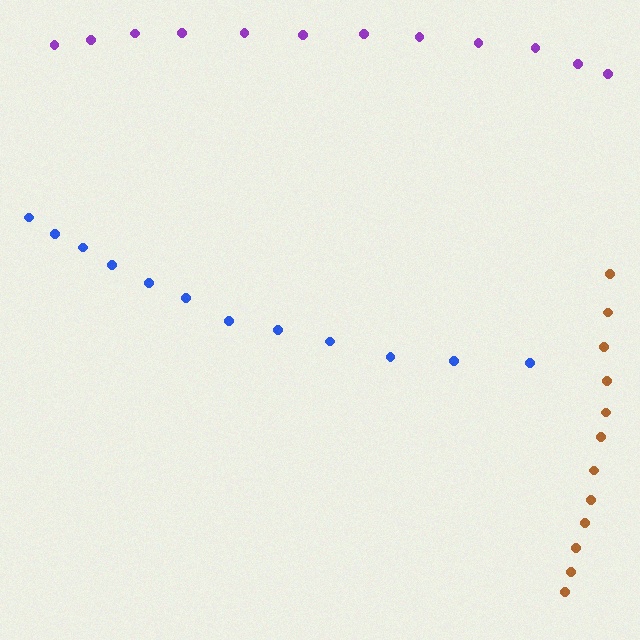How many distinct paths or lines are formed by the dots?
There are 3 distinct paths.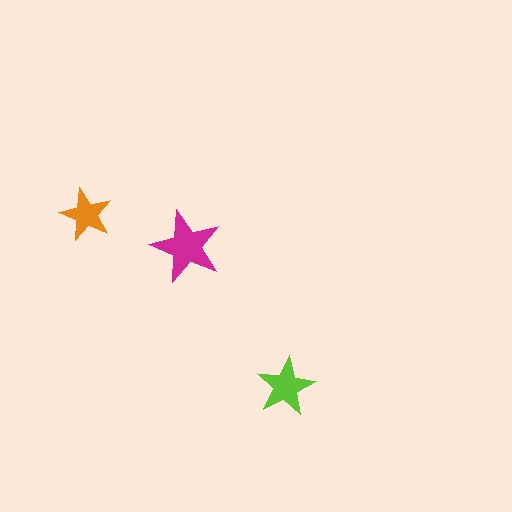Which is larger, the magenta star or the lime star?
The magenta one.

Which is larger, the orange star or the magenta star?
The magenta one.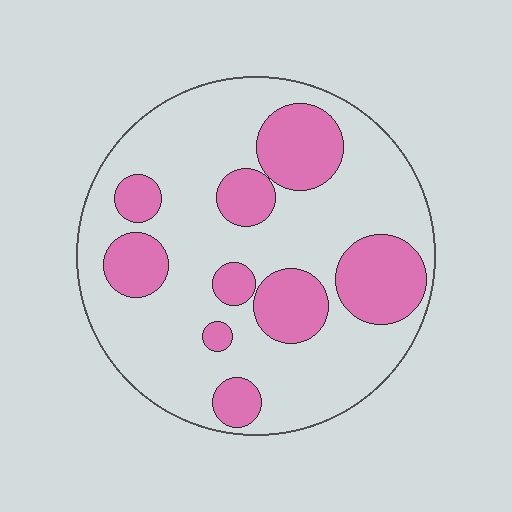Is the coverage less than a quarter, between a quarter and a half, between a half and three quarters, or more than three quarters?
Between a quarter and a half.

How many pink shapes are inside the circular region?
9.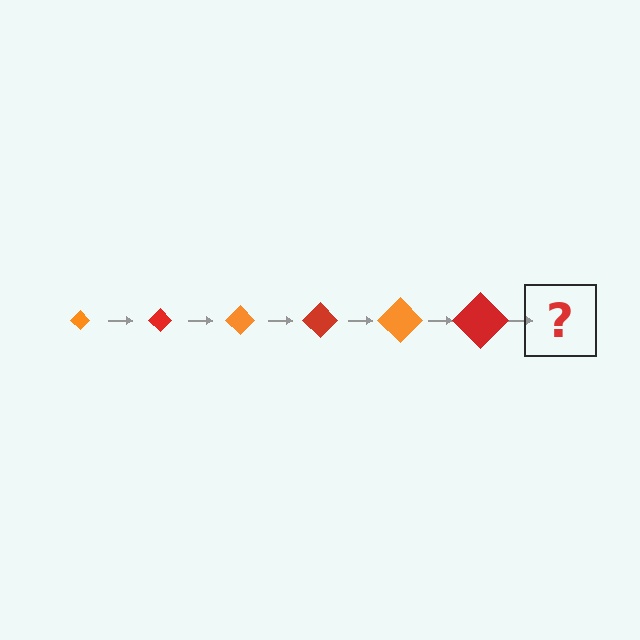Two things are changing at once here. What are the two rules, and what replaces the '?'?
The two rules are that the diamond grows larger each step and the color cycles through orange and red. The '?' should be an orange diamond, larger than the previous one.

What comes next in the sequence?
The next element should be an orange diamond, larger than the previous one.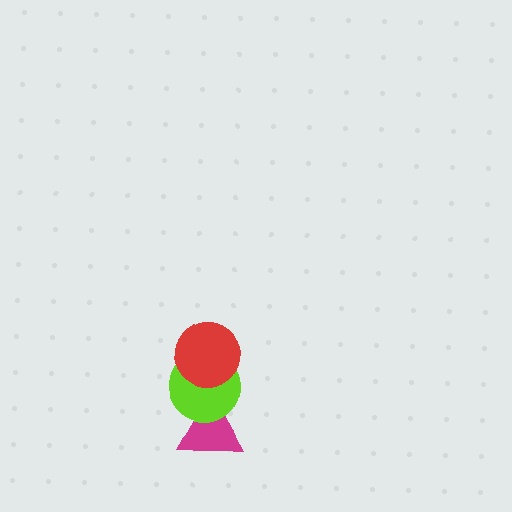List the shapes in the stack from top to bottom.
From top to bottom: the red circle, the lime circle, the magenta triangle.